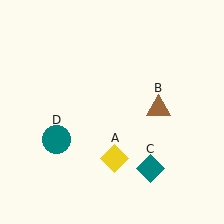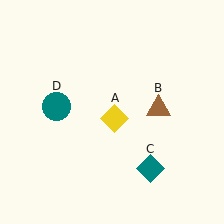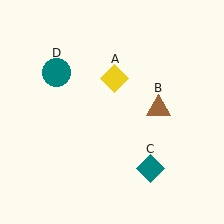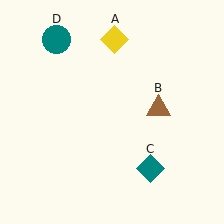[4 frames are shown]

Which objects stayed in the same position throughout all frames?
Brown triangle (object B) and teal diamond (object C) remained stationary.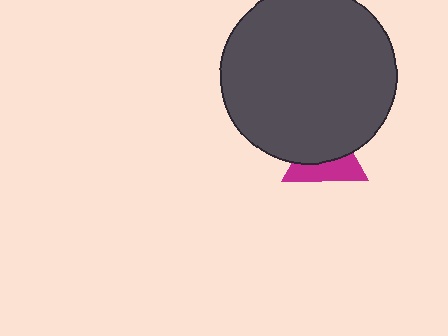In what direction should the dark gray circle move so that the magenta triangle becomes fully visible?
The dark gray circle should move up. That is the shortest direction to clear the overlap and leave the magenta triangle fully visible.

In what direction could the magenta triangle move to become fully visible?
The magenta triangle could move down. That would shift it out from behind the dark gray circle entirely.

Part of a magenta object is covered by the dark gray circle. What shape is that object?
It is a triangle.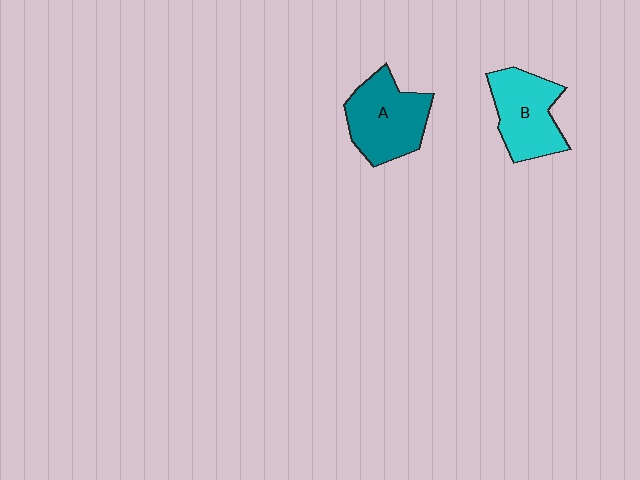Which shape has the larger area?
Shape A (teal).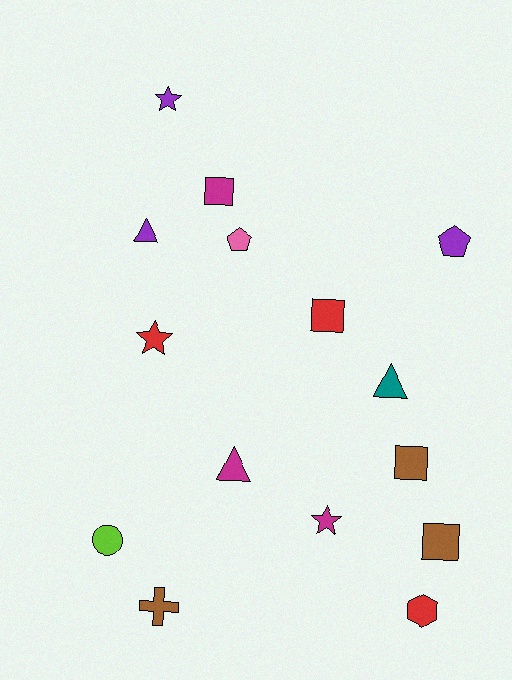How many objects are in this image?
There are 15 objects.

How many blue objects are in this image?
There are no blue objects.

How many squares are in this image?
There are 4 squares.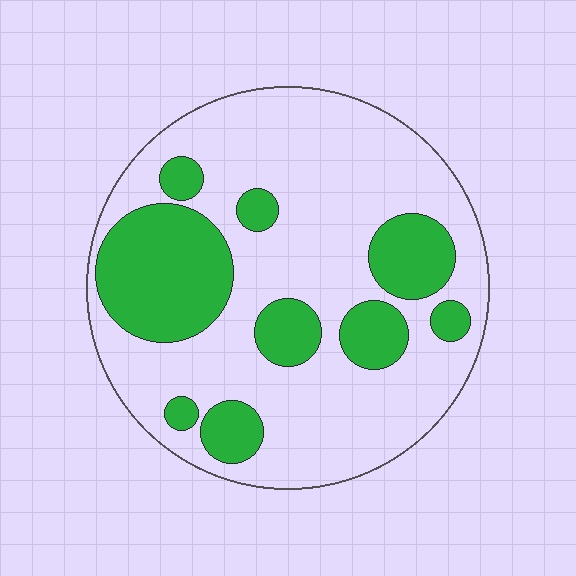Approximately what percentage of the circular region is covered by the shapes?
Approximately 30%.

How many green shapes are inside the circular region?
9.